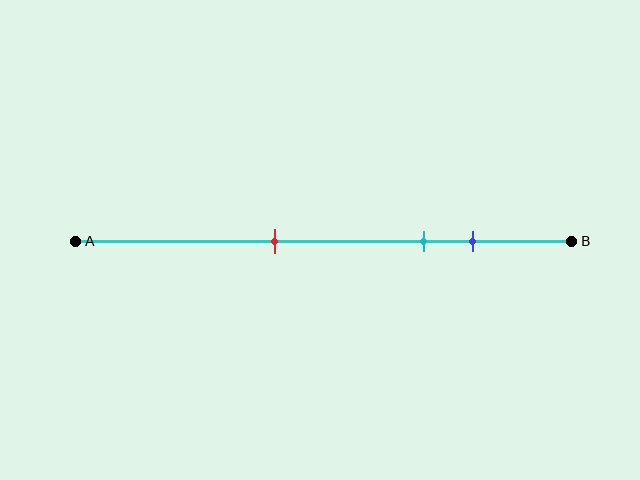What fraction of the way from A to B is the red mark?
The red mark is approximately 40% (0.4) of the way from A to B.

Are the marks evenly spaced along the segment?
No, the marks are not evenly spaced.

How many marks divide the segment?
There are 3 marks dividing the segment.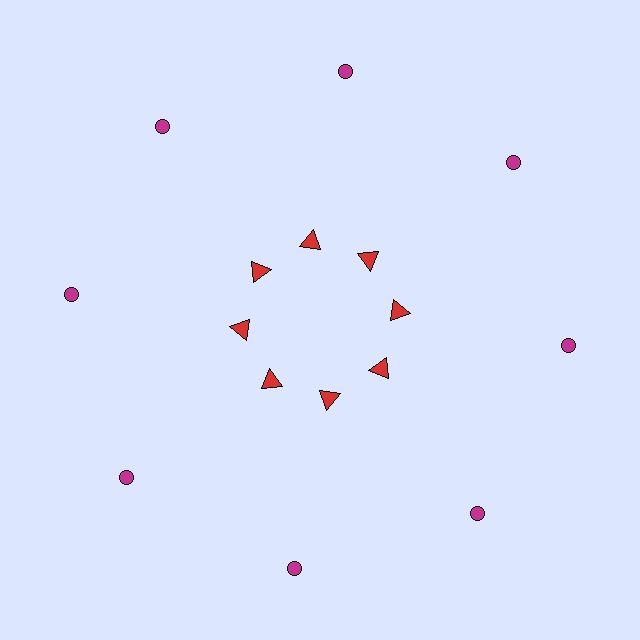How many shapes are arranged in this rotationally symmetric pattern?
There are 16 shapes, arranged in 8 groups of 2.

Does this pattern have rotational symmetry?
Yes, this pattern has 8-fold rotational symmetry. It looks the same after rotating 45 degrees around the center.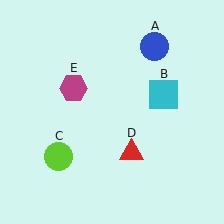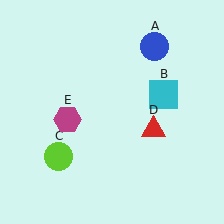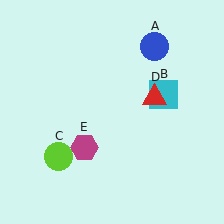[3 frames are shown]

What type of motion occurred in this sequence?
The red triangle (object D), magenta hexagon (object E) rotated counterclockwise around the center of the scene.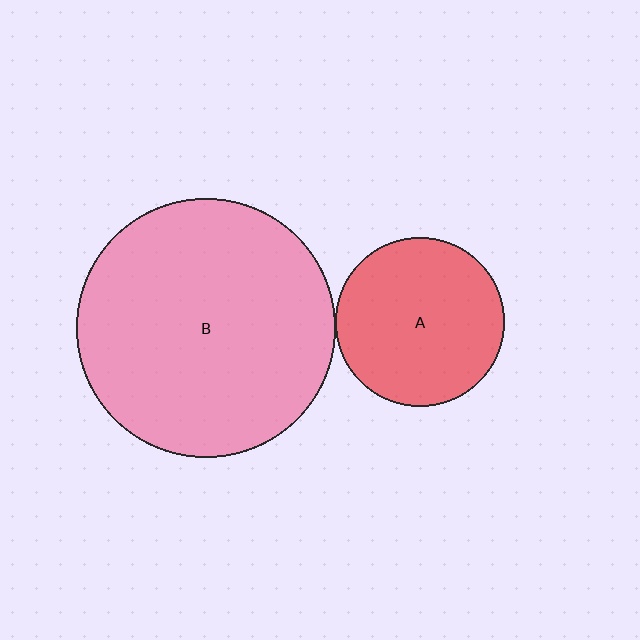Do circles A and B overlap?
Yes.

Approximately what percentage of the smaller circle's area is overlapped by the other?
Approximately 5%.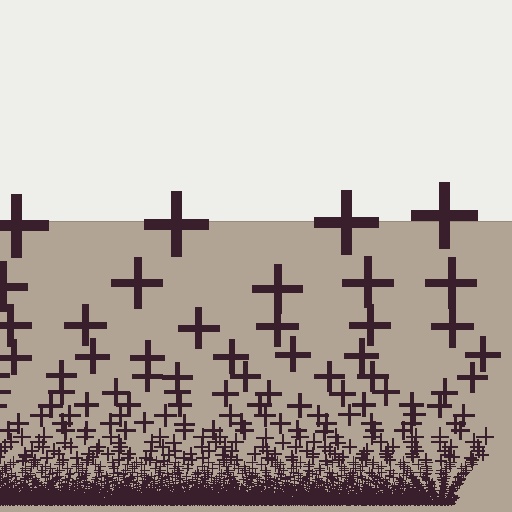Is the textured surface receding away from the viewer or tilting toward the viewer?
The surface appears to tilt toward the viewer. Texture elements get larger and sparser toward the top.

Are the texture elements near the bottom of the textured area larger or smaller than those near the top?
Smaller. The gradient is inverted — elements near the bottom are smaller and denser.